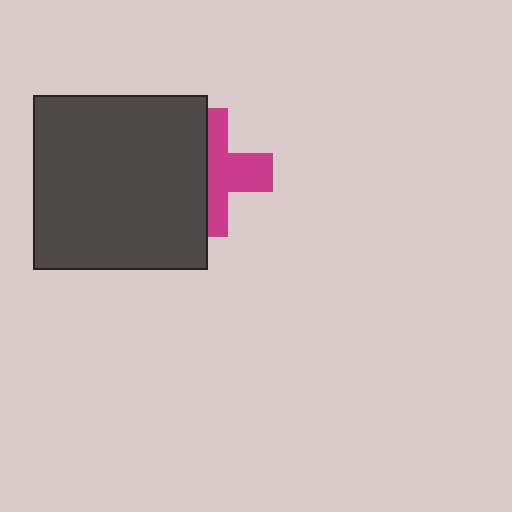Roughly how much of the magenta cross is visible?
About half of it is visible (roughly 52%).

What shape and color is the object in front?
The object in front is a dark gray square.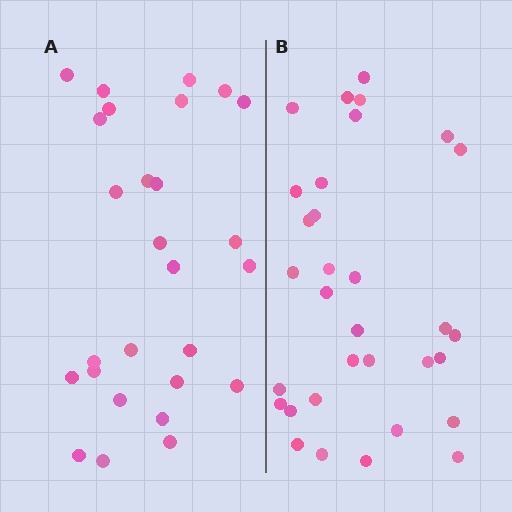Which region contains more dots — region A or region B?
Region B (the right region) has more dots.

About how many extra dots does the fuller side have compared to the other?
Region B has about 5 more dots than region A.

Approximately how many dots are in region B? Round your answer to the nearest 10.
About 30 dots. (The exact count is 32, which rounds to 30.)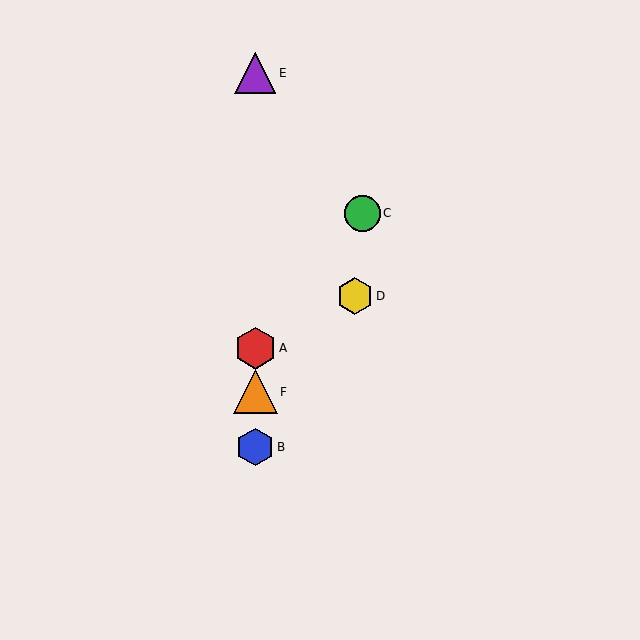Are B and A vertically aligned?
Yes, both are at x≈255.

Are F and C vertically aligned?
No, F is at x≈255 and C is at x≈362.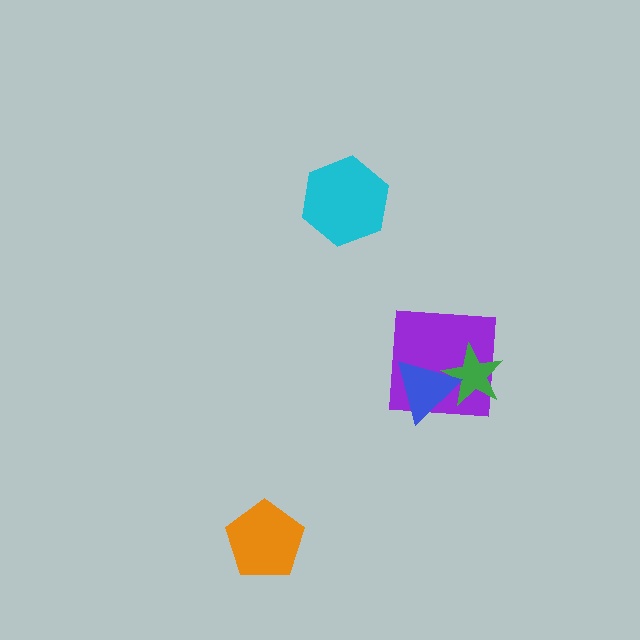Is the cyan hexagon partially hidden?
No, no other shape covers it.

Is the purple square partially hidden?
Yes, it is partially covered by another shape.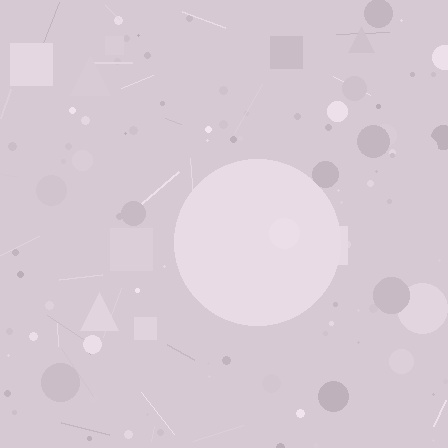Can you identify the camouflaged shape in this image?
The camouflaged shape is a circle.